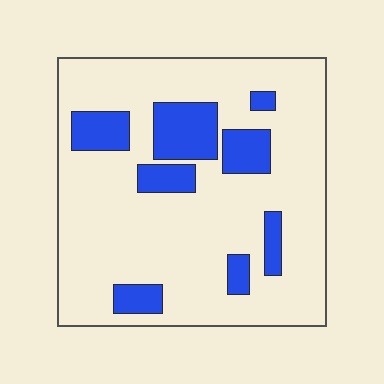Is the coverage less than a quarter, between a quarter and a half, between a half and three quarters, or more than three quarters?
Less than a quarter.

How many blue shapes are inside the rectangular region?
8.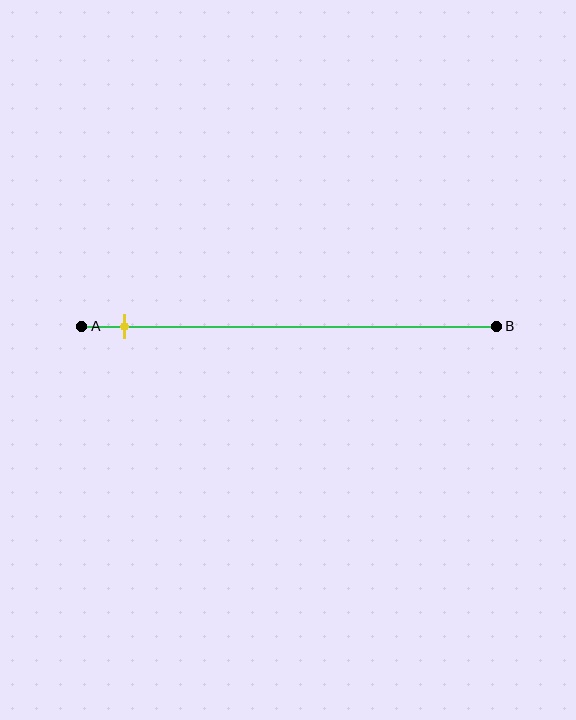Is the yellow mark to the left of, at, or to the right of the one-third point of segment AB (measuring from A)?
The yellow mark is to the left of the one-third point of segment AB.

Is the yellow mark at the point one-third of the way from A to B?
No, the mark is at about 10% from A, not at the 33% one-third point.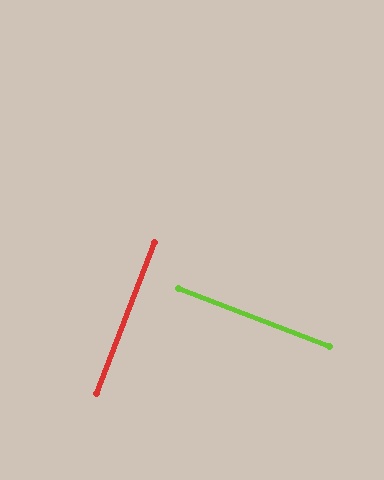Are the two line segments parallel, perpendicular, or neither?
Perpendicular — they meet at approximately 90°.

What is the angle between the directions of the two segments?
Approximately 90 degrees.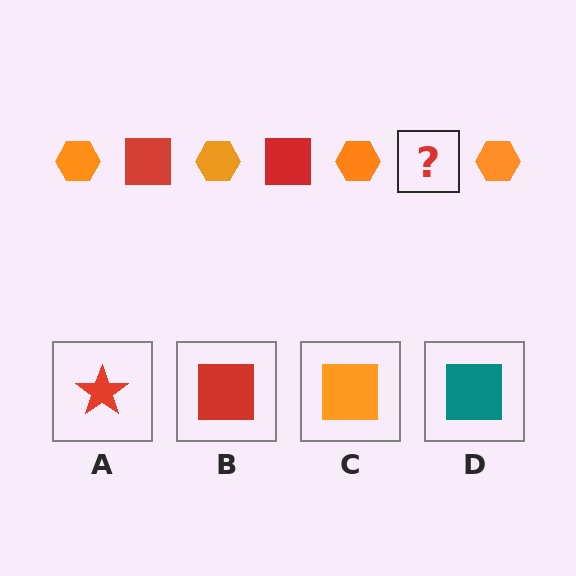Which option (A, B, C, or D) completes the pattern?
B.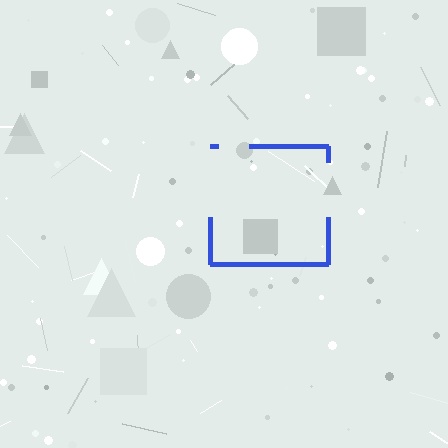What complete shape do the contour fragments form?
The contour fragments form a square.